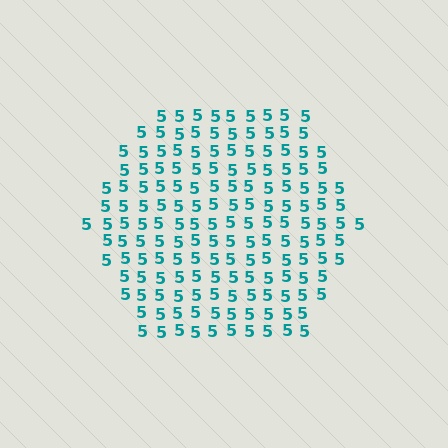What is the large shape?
The large shape is a hexagon.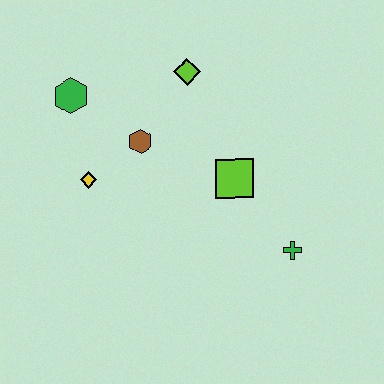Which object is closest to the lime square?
The green cross is closest to the lime square.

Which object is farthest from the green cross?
The green hexagon is farthest from the green cross.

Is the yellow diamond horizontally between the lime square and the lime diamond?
No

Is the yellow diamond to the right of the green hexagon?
Yes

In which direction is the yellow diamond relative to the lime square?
The yellow diamond is to the left of the lime square.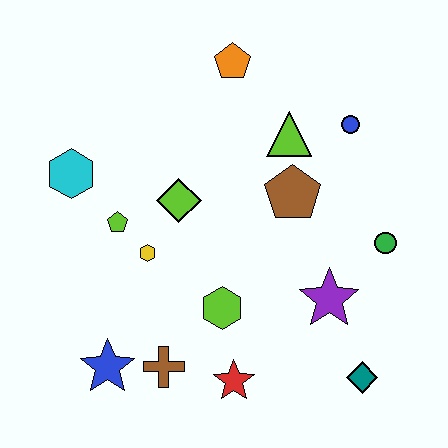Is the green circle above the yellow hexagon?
Yes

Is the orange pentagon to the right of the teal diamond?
No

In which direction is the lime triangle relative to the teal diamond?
The lime triangle is above the teal diamond.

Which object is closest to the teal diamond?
The purple star is closest to the teal diamond.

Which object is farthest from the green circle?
The cyan hexagon is farthest from the green circle.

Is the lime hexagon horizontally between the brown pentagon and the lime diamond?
Yes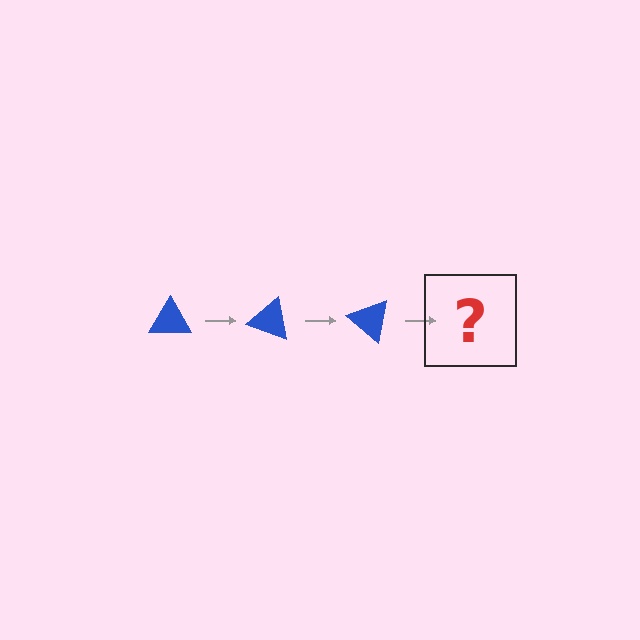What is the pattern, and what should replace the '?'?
The pattern is that the triangle rotates 20 degrees each step. The '?' should be a blue triangle rotated 60 degrees.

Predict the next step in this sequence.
The next step is a blue triangle rotated 60 degrees.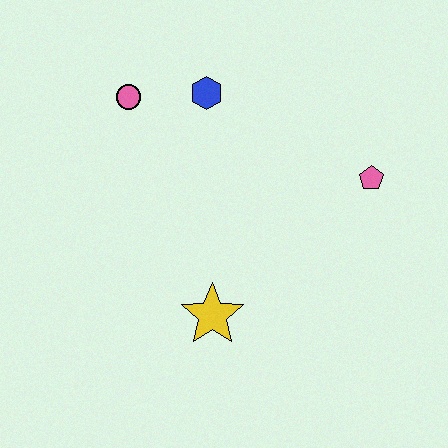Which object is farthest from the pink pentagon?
The pink circle is farthest from the pink pentagon.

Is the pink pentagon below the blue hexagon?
Yes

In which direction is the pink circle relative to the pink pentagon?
The pink circle is to the left of the pink pentagon.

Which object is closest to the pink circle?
The blue hexagon is closest to the pink circle.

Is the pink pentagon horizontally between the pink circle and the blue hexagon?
No